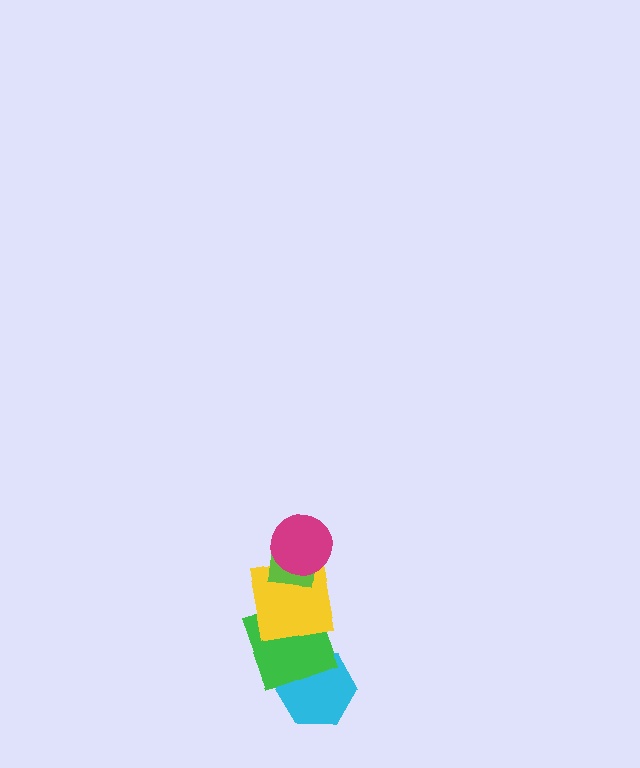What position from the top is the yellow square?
The yellow square is 3rd from the top.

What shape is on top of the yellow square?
The lime square is on top of the yellow square.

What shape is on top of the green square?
The yellow square is on top of the green square.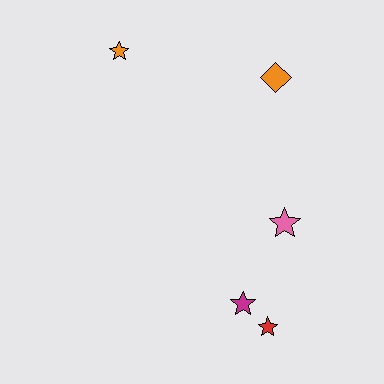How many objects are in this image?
There are 5 objects.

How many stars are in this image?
There are 4 stars.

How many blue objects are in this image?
There are no blue objects.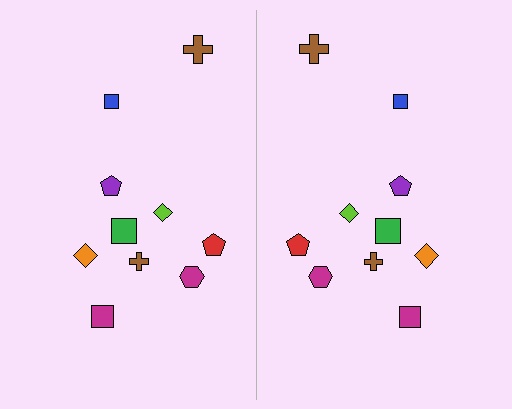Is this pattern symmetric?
Yes, this pattern has bilateral (reflection) symmetry.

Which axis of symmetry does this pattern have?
The pattern has a vertical axis of symmetry running through the center of the image.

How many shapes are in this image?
There are 20 shapes in this image.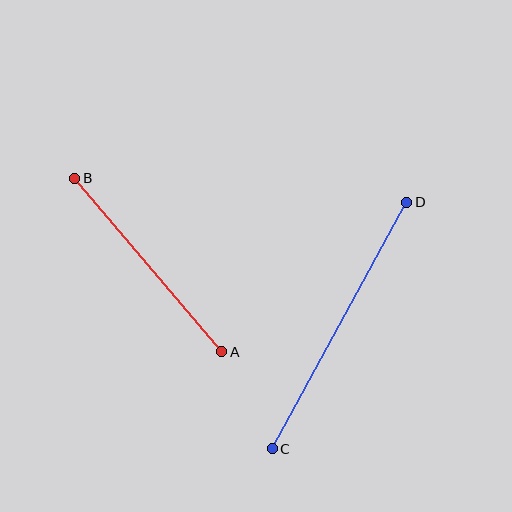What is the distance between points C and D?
The distance is approximately 281 pixels.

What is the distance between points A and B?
The distance is approximately 227 pixels.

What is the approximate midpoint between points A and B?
The midpoint is at approximately (148, 265) pixels.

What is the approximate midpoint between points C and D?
The midpoint is at approximately (340, 325) pixels.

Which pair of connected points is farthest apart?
Points C and D are farthest apart.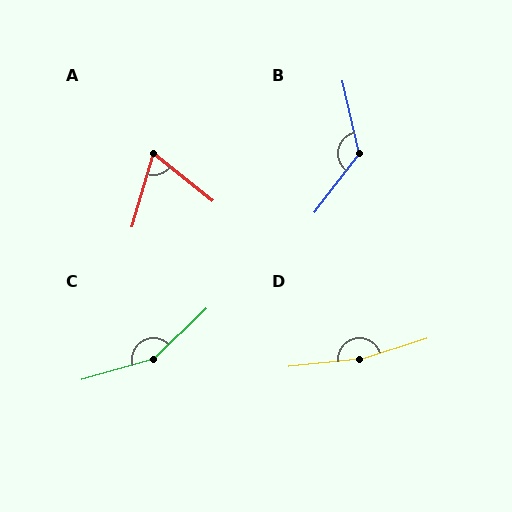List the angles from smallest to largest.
A (68°), B (129°), C (152°), D (168°).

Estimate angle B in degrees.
Approximately 129 degrees.